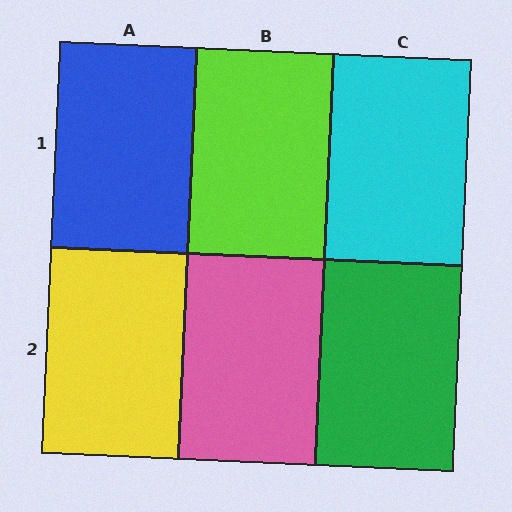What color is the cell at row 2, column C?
Green.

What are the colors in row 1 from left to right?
Blue, lime, cyan.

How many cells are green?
1 cell is green.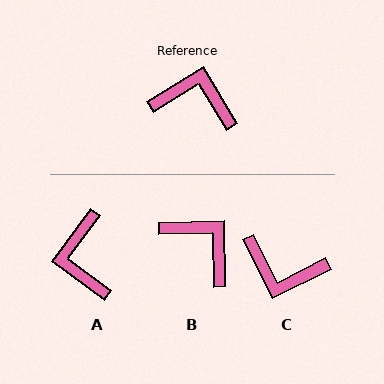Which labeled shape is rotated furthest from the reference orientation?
C, about 176 degrees away.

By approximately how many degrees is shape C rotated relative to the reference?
Approximately 176 degrees counter-clockwise.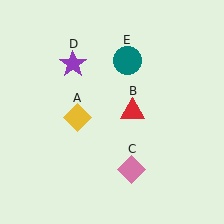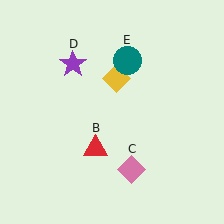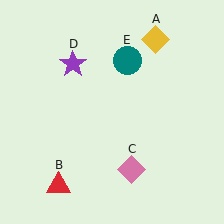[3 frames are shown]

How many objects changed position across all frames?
2 objects changed position: yellow diamond (object A), red triangle (object B).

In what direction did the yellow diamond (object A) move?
The yellow diamond (object A) moved up and to the right.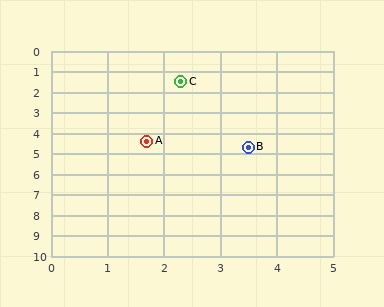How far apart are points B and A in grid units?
Points B and A are about 1.8 grid units apart.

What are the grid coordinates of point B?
Point B is at approximately (3.5, 4.7).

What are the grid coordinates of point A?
Point A is at approximately (1.7, 4.4).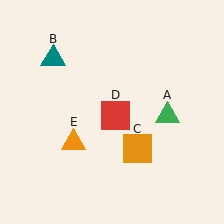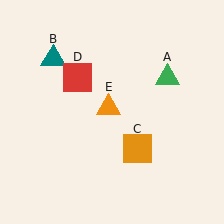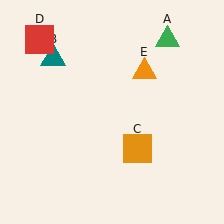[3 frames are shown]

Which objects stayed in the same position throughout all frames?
Teal triangle (object B) and orange square (object C) remained stationary.